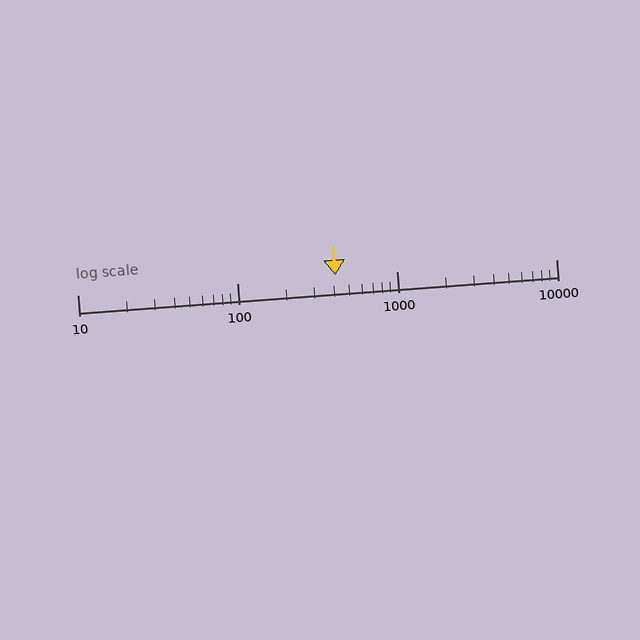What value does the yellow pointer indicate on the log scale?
The pointer indicates approximately 410.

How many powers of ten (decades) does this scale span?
The scale spans 3 decades, from 10 to 10000.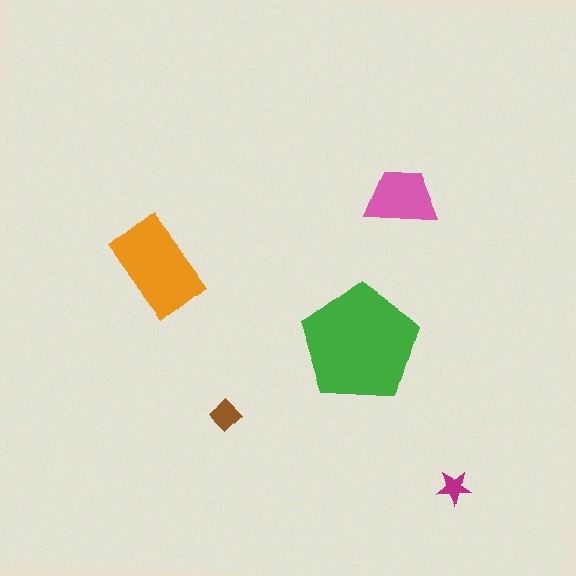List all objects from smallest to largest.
The magenta star, the brown diamond, the pink trapezoid, the orange rectangle, the green pentagon.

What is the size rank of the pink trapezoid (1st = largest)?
3rd.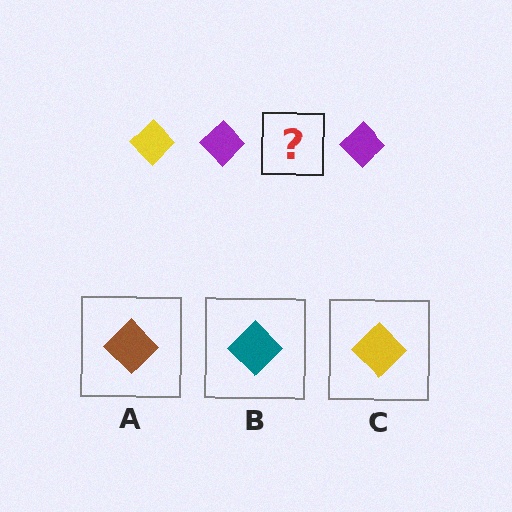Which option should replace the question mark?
Option C.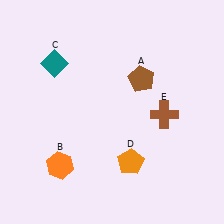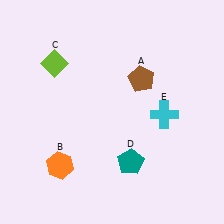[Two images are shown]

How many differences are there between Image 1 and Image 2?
There are 3 differences between the two images.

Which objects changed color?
C changed from teal to lime. D changed from orange to teal. E changed from brown to cyan.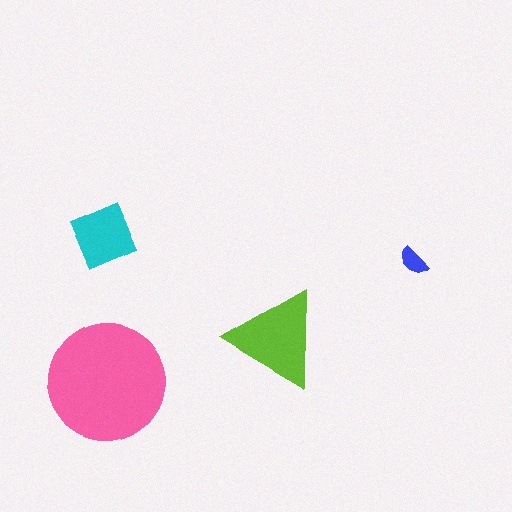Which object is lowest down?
The pink circle is bottommost.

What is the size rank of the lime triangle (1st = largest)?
2nd.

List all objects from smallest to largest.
The blue semicircle, the cyan square, the lime triangle, the pink circle.